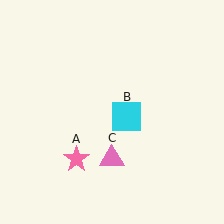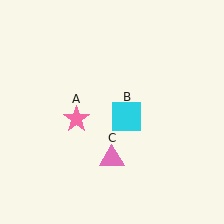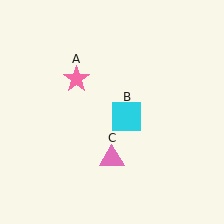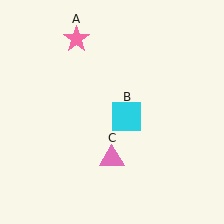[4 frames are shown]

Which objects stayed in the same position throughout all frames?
Cyan square (object B) and pink triangle (object C) remained stationary.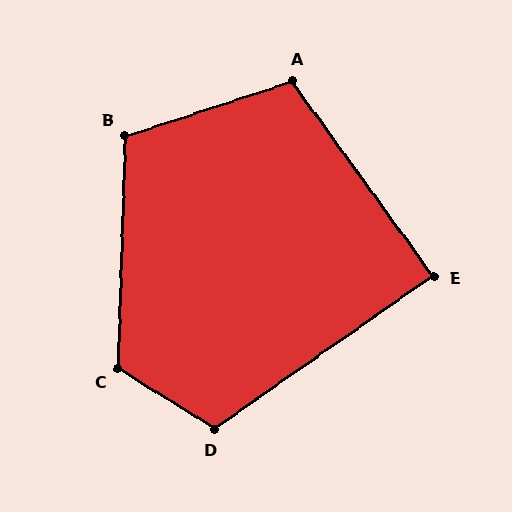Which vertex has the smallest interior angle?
E, at approximately 89 degrees.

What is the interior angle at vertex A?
Approximately 108 degrees (obtuse).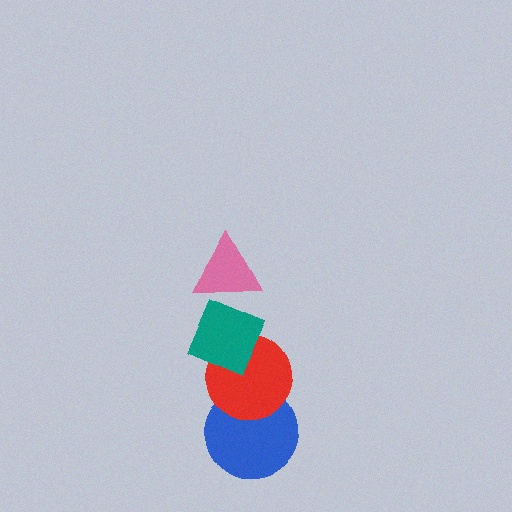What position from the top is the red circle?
The red circle is 3rd from the top.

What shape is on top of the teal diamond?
The pink triangle is on top of the teal diamond.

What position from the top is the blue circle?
The blue circle is 4th from the top.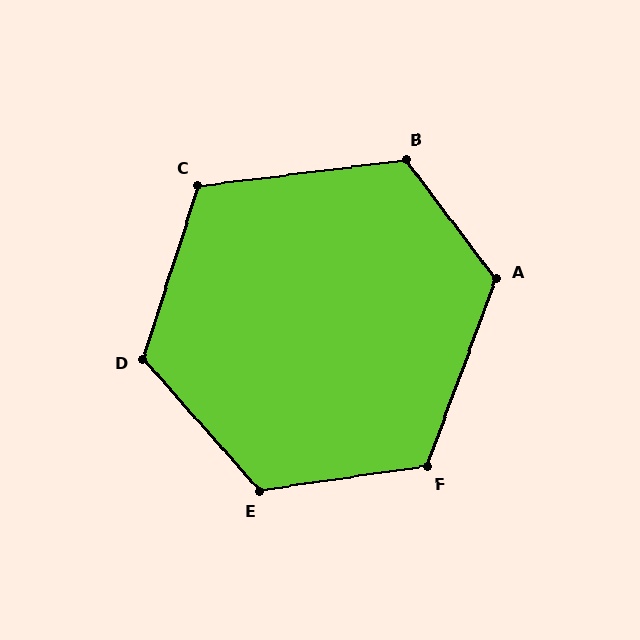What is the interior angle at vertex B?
Approximately 121 degrees (obtuse).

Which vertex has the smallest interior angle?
C, at approximately 115 degrees.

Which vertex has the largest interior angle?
E, at approximately 123 degrees.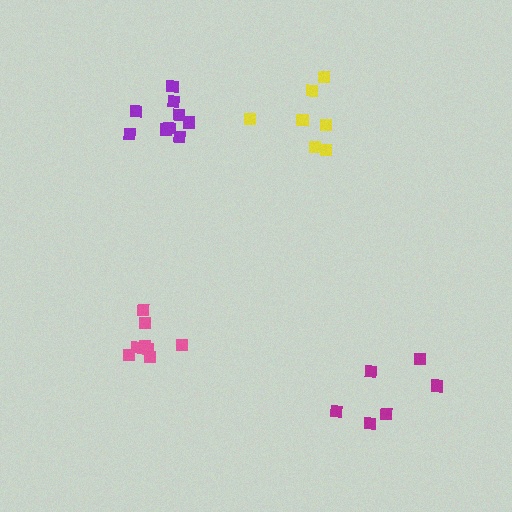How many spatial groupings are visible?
There are 4 spatial groupings.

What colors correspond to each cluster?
The clusters are colored: pink, yellow, purple, magenta.